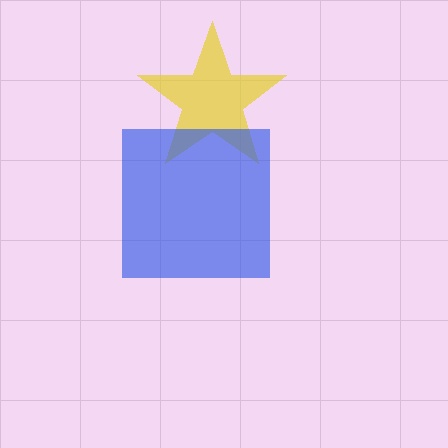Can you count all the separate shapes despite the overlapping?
Yes, there are 2 separate shapes.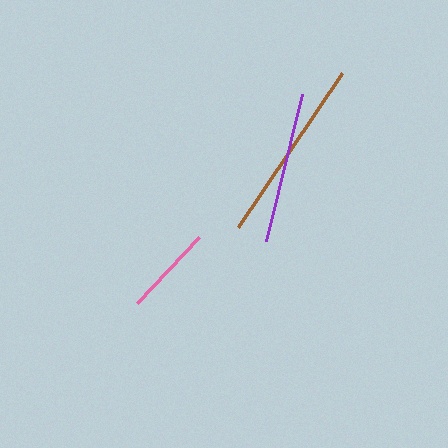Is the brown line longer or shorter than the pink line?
The brown line is longer than the pink line.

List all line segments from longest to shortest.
From longest to shortest: brown, purple, pink.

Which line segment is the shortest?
The pink line is the shortest at approximately 91 pixels.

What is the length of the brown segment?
The brown segment is approximately 185 pixels long.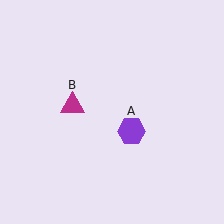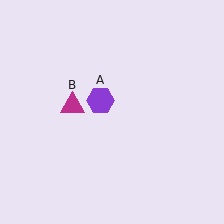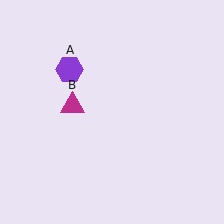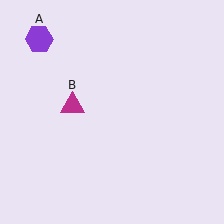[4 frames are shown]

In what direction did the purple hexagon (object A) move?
The purple hexagon (object A) moved up and to the left.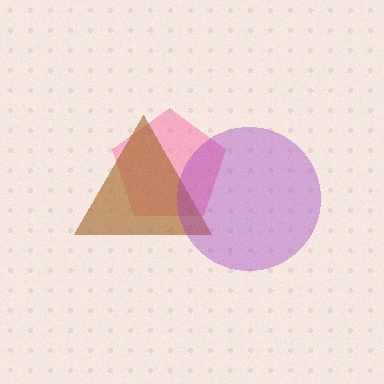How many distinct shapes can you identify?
There are 3 distinct shapes: a pink pentagon, a brown triangle, a purple circle.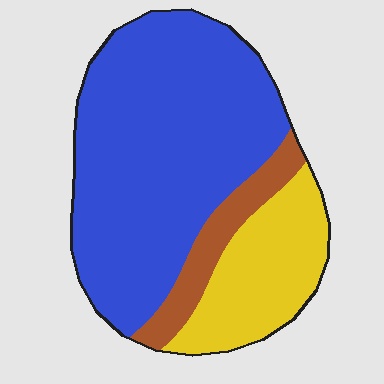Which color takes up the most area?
Blue, at roughly 65%.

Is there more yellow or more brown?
Yellow.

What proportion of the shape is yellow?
Yellow covers roughly 25% of the shape.